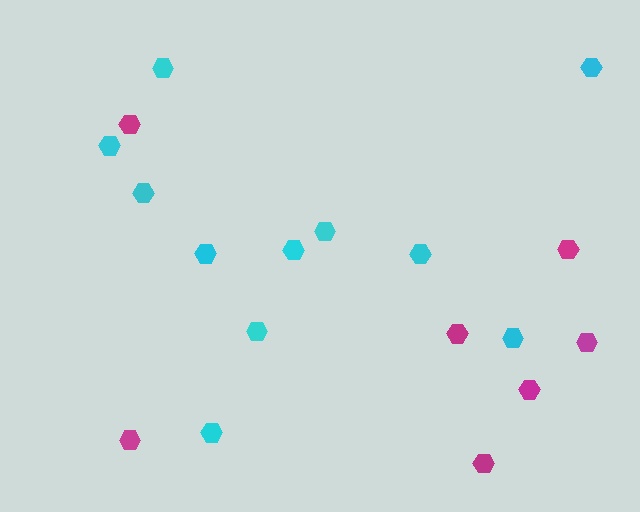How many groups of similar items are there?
There are 2 groups: one group of cyan hexagons (11) and one group of magenta hexagons (7).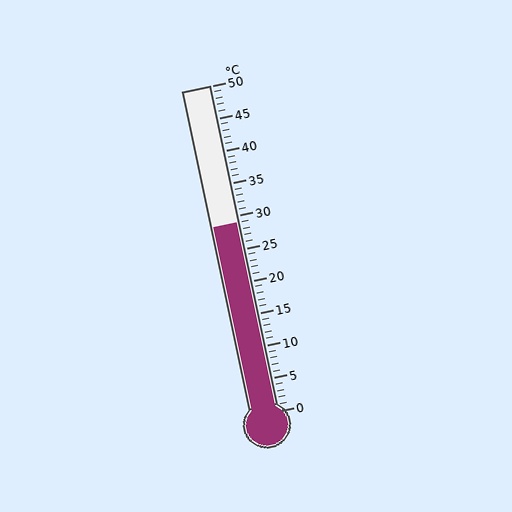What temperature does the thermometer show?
The thermometer shows approximately 29°C.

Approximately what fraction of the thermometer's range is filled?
The thermometer is filled to approximately 60% of its range.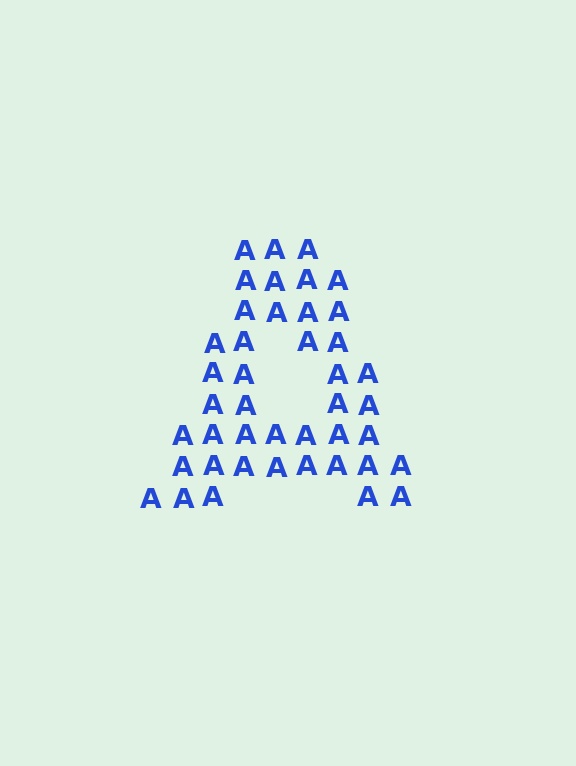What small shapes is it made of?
It is made of small letter A's.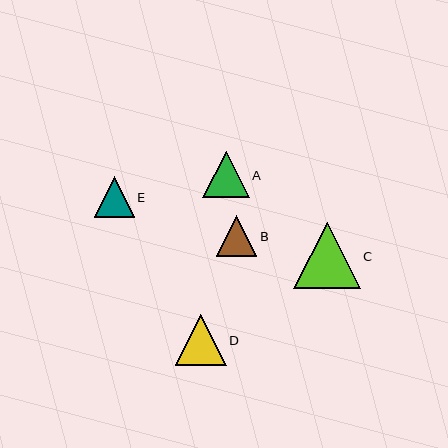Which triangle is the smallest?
Triangle E is the smallest with a size of approximately 40 pixels.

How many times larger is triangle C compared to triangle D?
Triangle C is approximately 1.3 times the size of triangle D.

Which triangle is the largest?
Triangle C is the largest with a size of approximately 66 pixels.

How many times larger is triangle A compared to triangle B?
Triangle A is approximately 1.1 times the size of triangle B.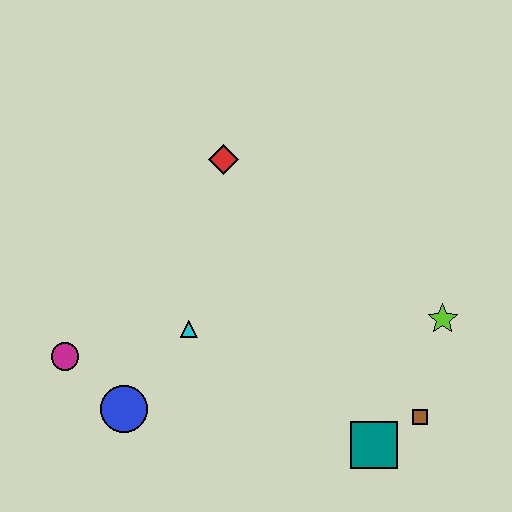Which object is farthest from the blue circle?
The lime star is farthest from the blue circle.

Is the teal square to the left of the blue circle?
No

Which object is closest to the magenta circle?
The blue circle is closest to the magenta circle.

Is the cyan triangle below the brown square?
No